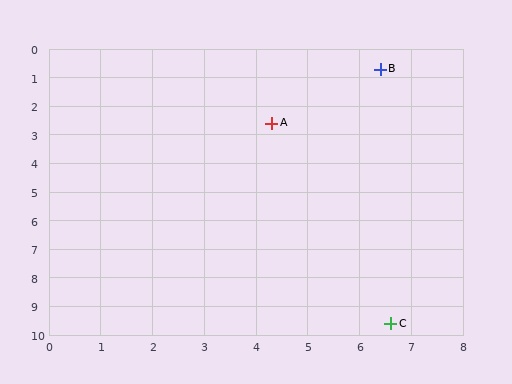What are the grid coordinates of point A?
Point A is at approximately (4.3, 2.6).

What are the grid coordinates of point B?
Point B is at approximately (6.4, 0.7).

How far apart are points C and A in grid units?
Points C and A are about 7.4 grid units apart.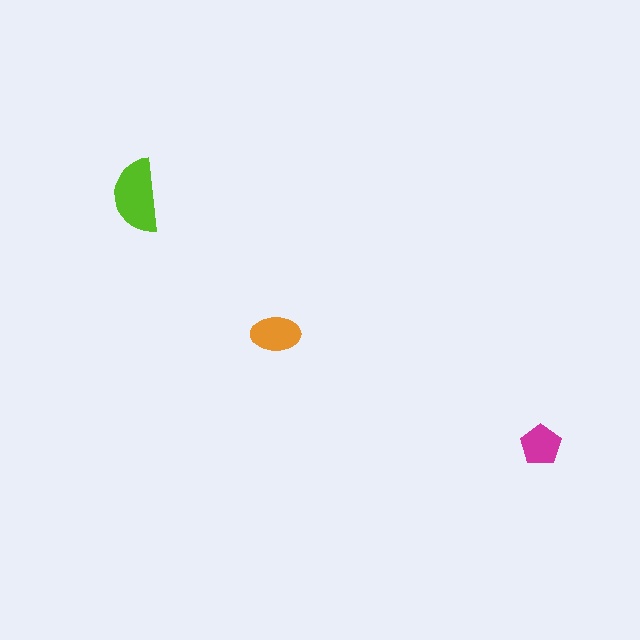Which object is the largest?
The lime semicircle.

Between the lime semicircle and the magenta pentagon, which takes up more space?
The lime semicircle.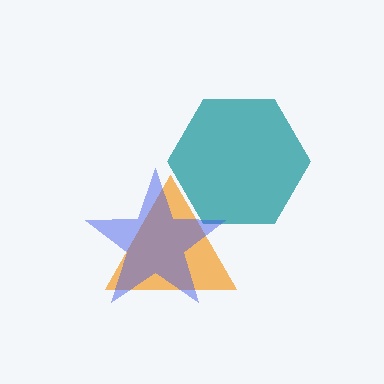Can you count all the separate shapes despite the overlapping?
Yes, there are 3 separate shapes.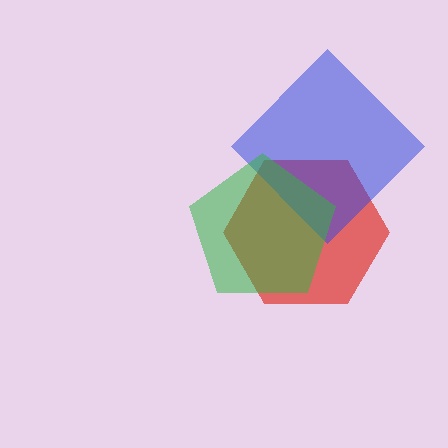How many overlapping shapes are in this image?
There are 3 overlapping shapes in the image.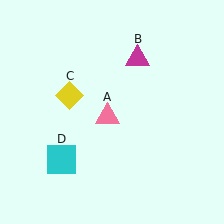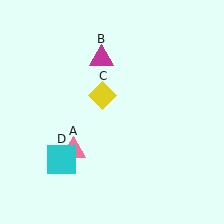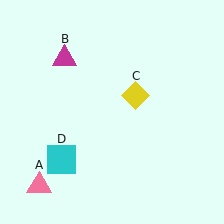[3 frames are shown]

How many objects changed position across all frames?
3 objects changed position: pink triangle (object A), magenta triangle (object B), yellow diamond (object C).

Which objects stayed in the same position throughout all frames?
Cyan square (object D) remained stationary.